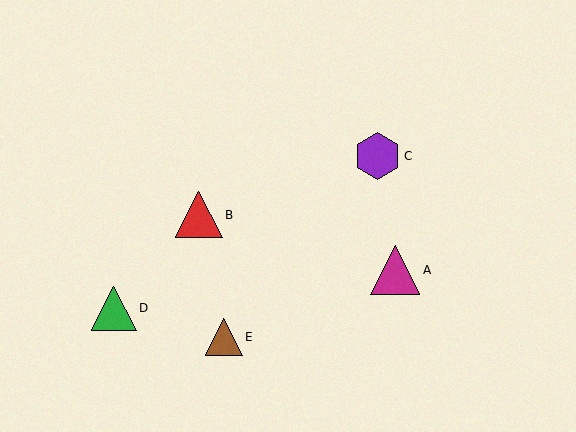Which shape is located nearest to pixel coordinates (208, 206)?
The red triangle (labeled B) at (199, 215) is nearest to that location.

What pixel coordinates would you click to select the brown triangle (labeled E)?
Click at (224, 337) to select the brown triangle E.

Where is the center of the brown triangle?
The center of the brown triangle is at (224, 337).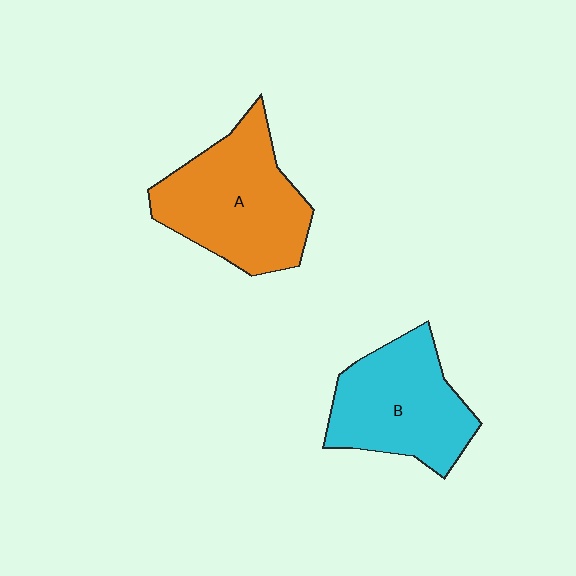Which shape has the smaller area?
Shape B (cyan).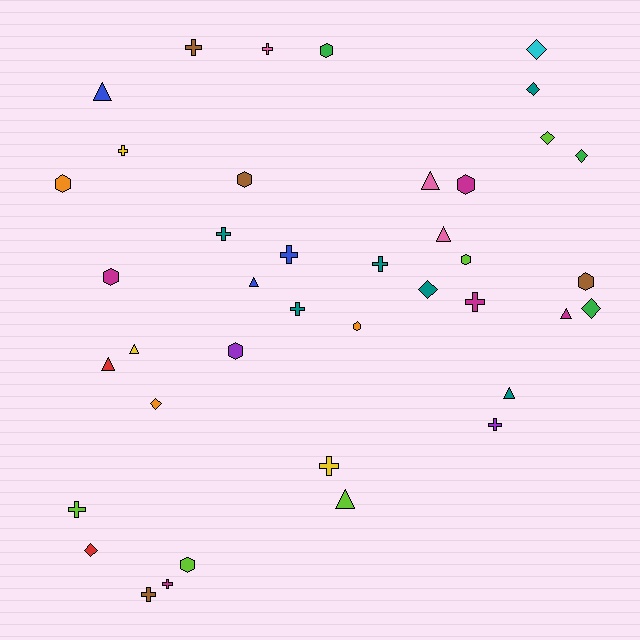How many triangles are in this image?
There are 9 triangles.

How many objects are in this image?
There are 40 objects.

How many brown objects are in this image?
There are 4 brown objects.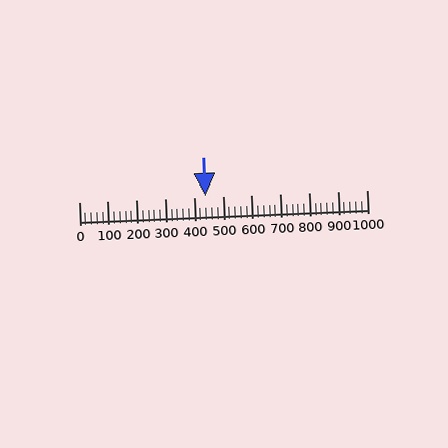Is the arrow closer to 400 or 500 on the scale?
The arrow is closer to 400.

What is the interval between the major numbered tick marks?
The major tick marks are spaced 100 units apart.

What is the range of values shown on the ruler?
The ruler shows values from 0 to 1000.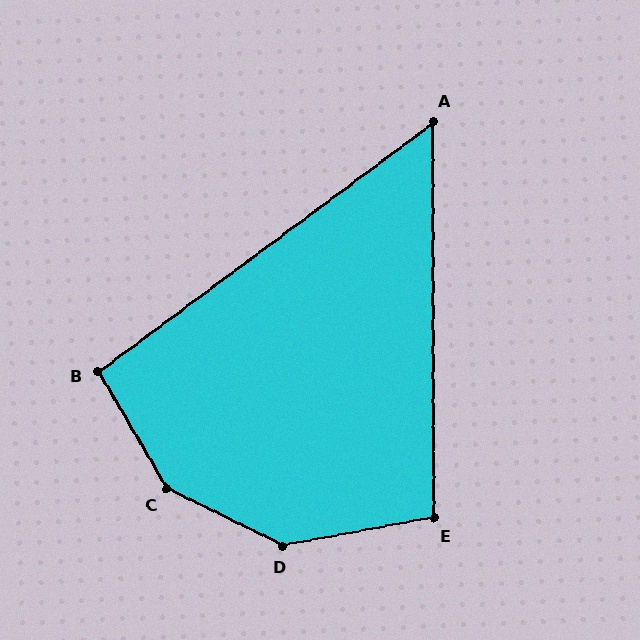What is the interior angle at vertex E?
Approximately 100 degrees (obtuse).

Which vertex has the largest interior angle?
C, at approximately 146 degrees.